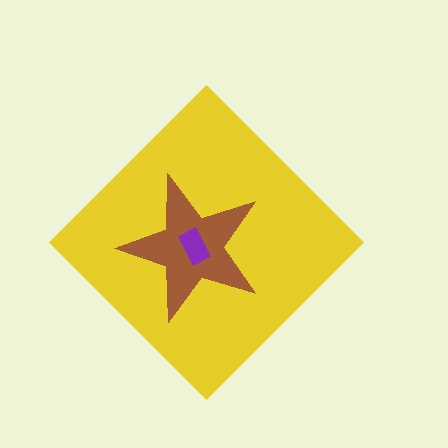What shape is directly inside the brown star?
The purple rectangle.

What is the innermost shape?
The purple rectangle.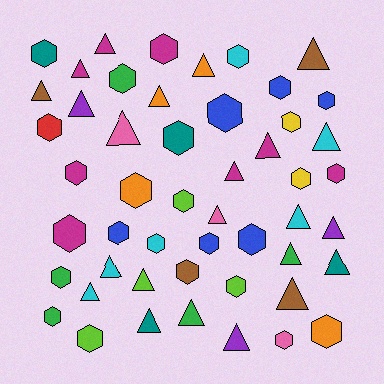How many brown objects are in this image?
There are 4 brown objects.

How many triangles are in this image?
There are 23 triangles.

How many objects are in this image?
There are 50 objects.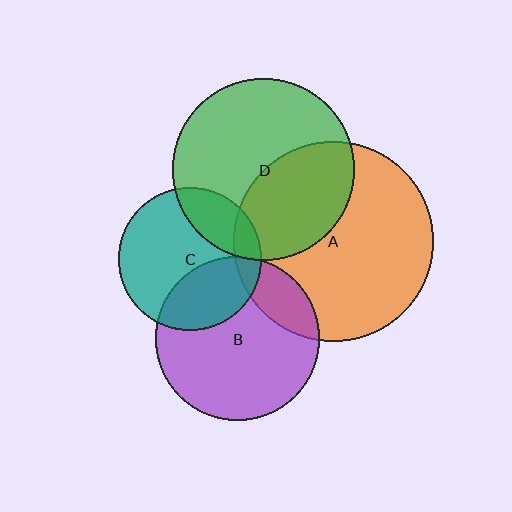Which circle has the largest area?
Circle A (orange).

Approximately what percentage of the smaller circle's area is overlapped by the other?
Approximately 25%.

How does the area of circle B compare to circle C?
Approximately 1.3 times.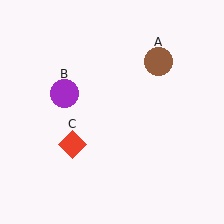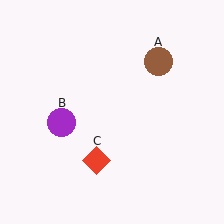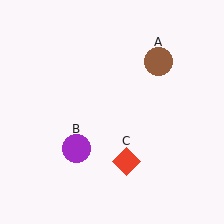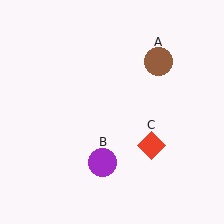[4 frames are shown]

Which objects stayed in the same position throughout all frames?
Brown circle (object A) remained stationary.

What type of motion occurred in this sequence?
The purple circle (object B), red diamond (object C) rotated counterclockwise around the center of the scene.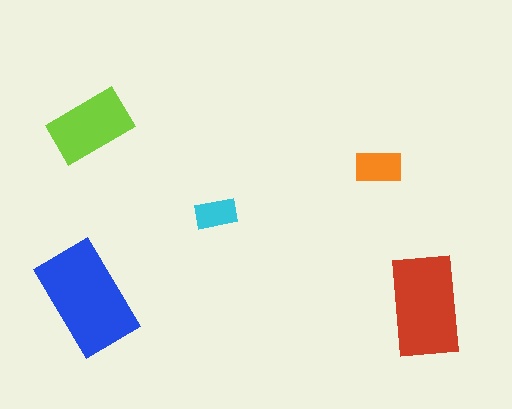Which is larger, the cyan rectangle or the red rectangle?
The red one.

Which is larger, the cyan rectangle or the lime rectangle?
The lime one.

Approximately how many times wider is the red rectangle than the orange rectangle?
About 2 times wider.